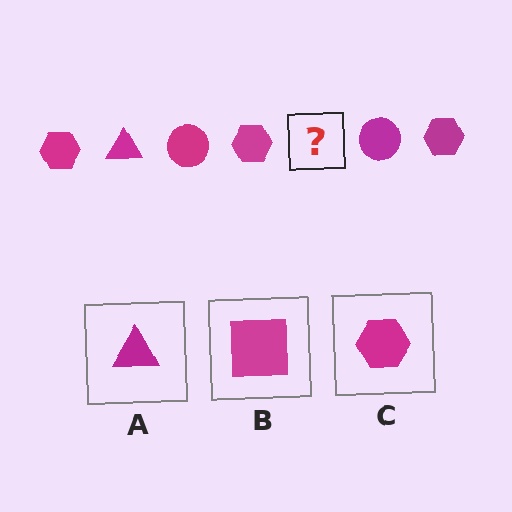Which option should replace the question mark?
Option A.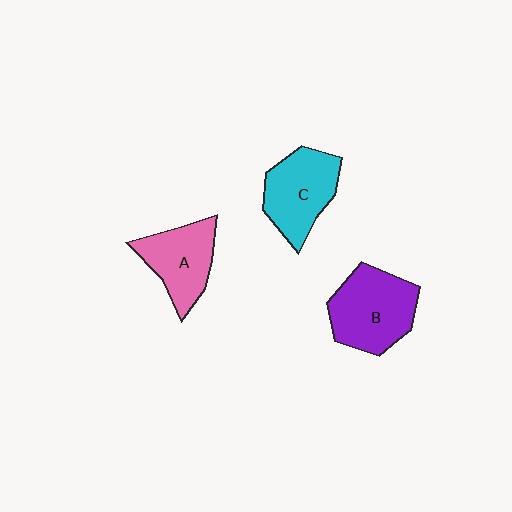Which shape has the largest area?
Shape B (purple).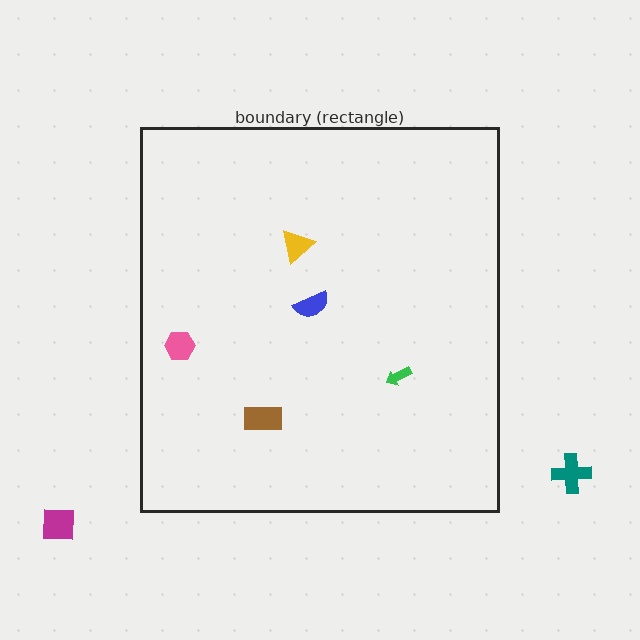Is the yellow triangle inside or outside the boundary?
Inside.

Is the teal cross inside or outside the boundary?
Outside.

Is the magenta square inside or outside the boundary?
Outside.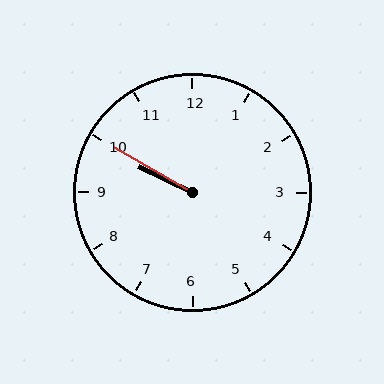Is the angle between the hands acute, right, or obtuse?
It is acute.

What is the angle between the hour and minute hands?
Approximately 5 degrees.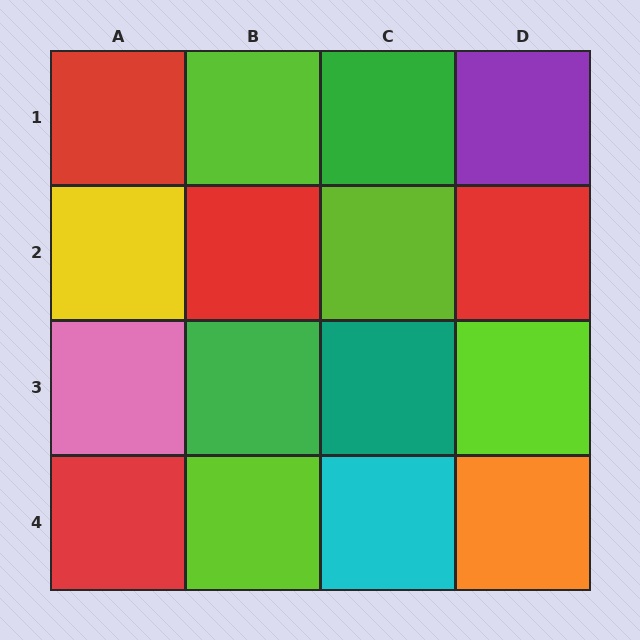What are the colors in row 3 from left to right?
Pink, green, teal, lime.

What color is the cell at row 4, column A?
Red.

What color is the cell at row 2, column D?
Red.